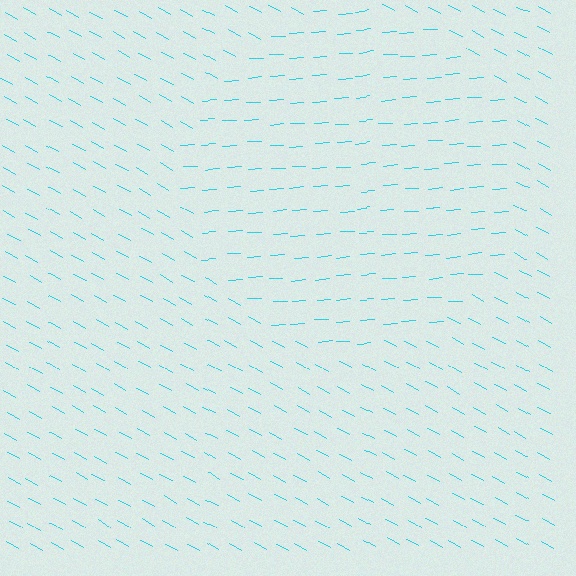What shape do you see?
I see a circle.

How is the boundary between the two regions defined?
The boundary is defined purely by a change in line orientation (approximately 33 degrees difference). All lines are the same color and thickness.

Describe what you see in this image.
The image is filled with small cyan line segments. A circle region in the image has lines oriented differently from the surrounding lines, creating a visible texture boundary.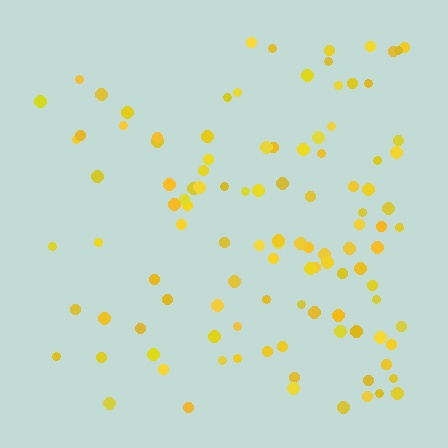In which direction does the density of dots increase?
From left to right, with the right side densest.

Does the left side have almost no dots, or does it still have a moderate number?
Still a moderate number, just noticeably fewer than the right.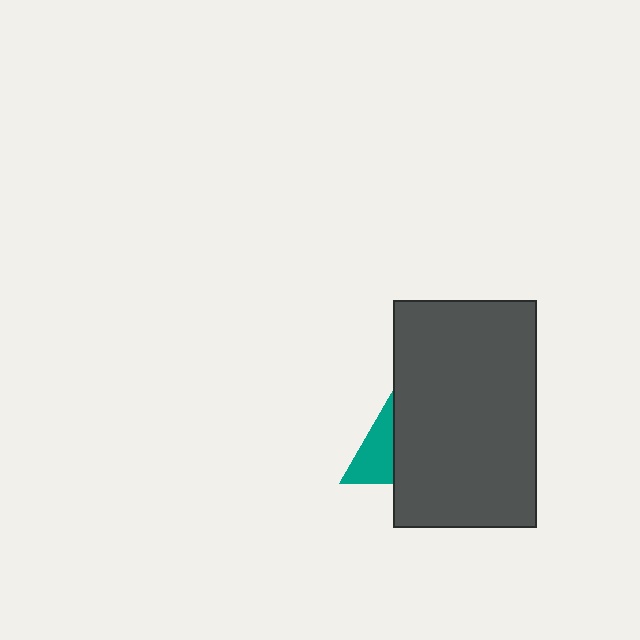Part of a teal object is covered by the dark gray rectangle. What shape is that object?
It is a triangle.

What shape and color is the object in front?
The object in front is a dark gray rectangle.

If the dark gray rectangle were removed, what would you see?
You would see the complete teal triangle.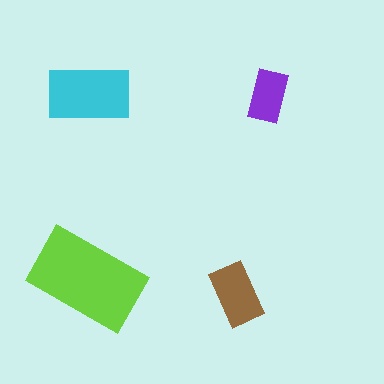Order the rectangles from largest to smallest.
the lime one, the cyan one, the brown one, the purple one.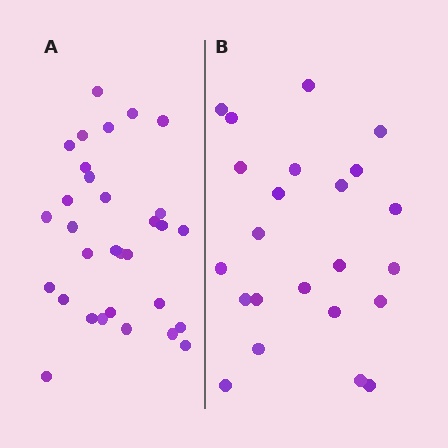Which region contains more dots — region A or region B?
Region A (the left region) has more dots.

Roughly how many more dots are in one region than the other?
Region A has roughly 8 or so more dots than region B.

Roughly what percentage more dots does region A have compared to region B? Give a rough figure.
About 35% more.